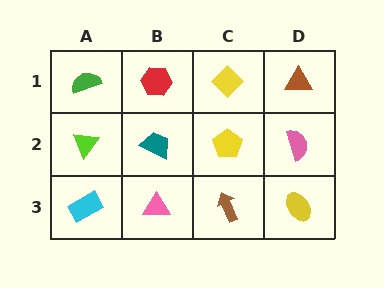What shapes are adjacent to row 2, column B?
A red hexagon (row 1, column B), a pink triangle (row 3, column B), a lime triangle (row 2, column A), a yellow pentagon (row 2, column C).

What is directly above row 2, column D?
A brown triangle.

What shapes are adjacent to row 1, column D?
A pink semicircle (row 2, column D), a yellow diamond (row 1, column C).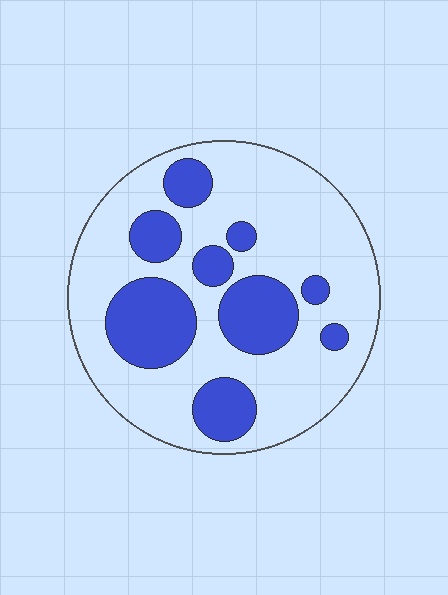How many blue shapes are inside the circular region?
9.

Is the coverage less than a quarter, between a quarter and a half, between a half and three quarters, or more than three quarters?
Between a quarter and a half.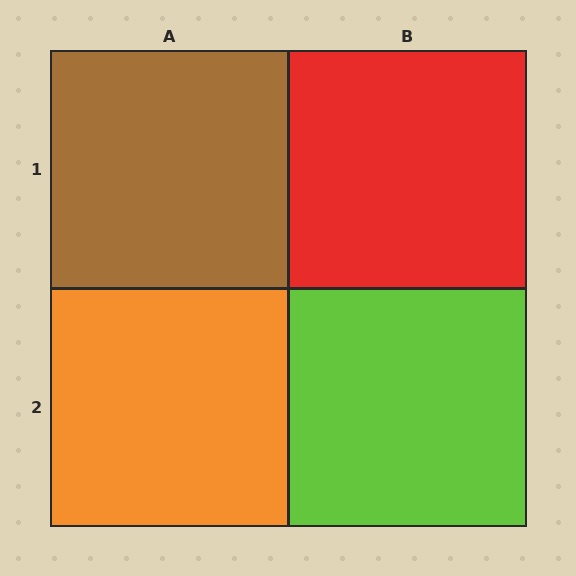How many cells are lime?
1 cell is lime.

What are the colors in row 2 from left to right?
Orange, lime.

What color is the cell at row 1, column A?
Brown.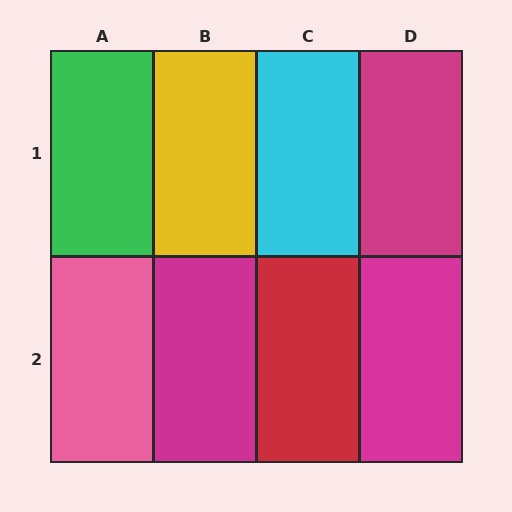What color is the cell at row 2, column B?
Magenta.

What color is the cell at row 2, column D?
Magenta.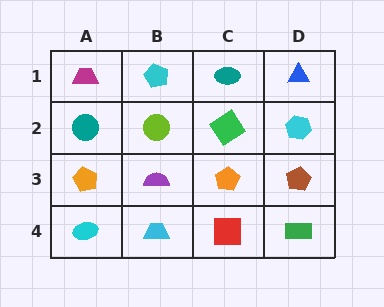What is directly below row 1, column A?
A teal circle.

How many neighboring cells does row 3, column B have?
4.